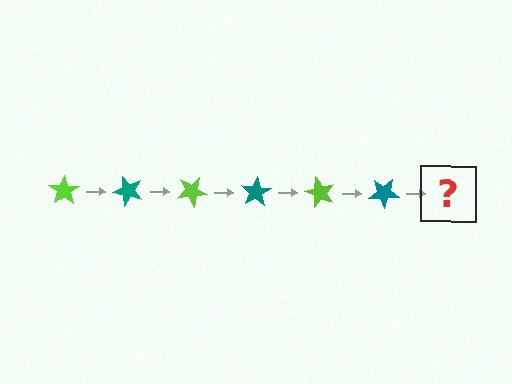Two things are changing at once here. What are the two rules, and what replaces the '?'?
The two rules are that it rotates 50 degrees each step and the color cycles through lime and teal. The '?' should be a lime star, rotated 300 degrees from the start.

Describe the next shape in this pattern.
It should be a lime star, rotated 300 degrees from the start.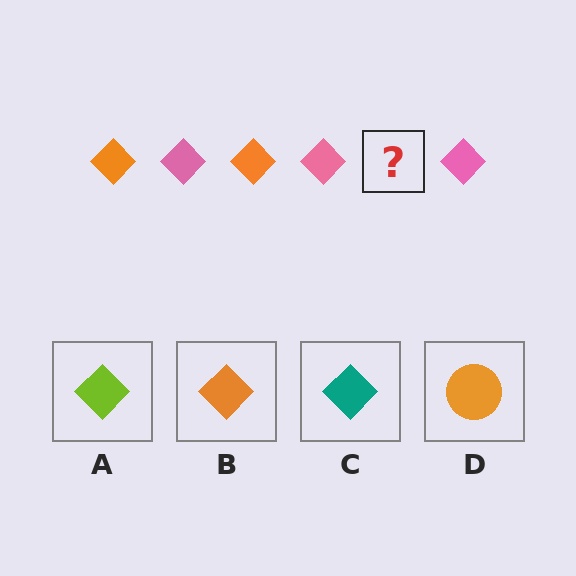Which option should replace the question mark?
Option B.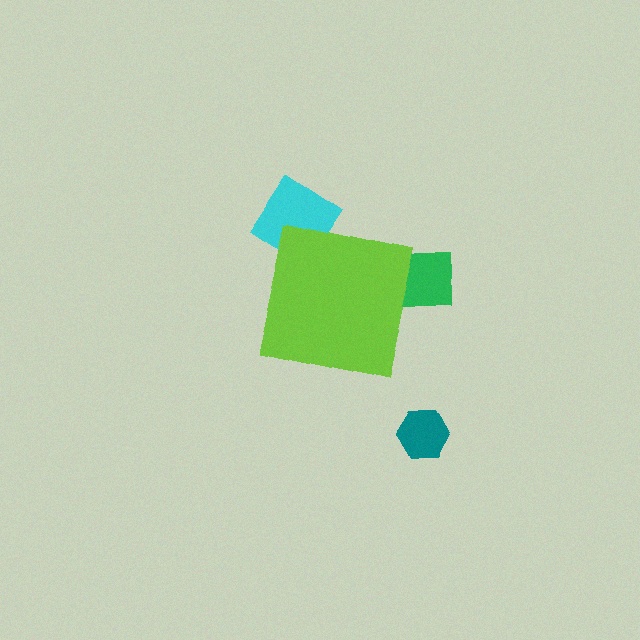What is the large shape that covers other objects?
A lime square.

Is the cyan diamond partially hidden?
Yes, the cyan diamond is partially hidden behind the lime square.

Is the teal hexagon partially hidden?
No, the teal hexagon is fully visible.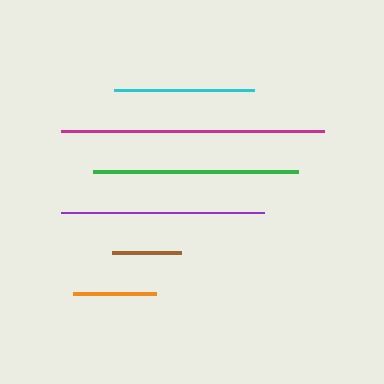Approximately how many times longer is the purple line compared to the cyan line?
The purple line is approximately 1.5 times the length of the cyan line.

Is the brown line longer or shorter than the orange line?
The orange line is longer than the brown line.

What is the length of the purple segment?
The purple segment is approximately 203 pixels long.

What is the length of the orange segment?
The orange segment is approximately 82 pixels long.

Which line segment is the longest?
The magenta line is the longest at approximately 263 pixels.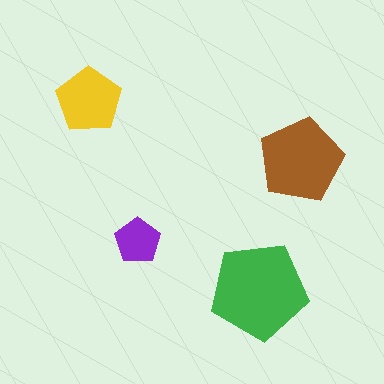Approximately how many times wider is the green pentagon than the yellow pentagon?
About 1.5 times wider.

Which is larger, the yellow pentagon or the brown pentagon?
The brown one.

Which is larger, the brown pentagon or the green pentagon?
The green one.